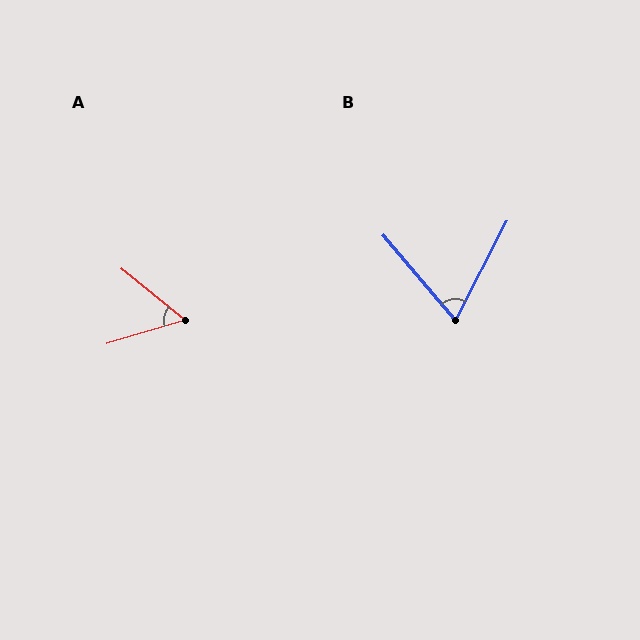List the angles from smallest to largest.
A (56°), B (68°).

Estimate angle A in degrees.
Approximately 56 degrees.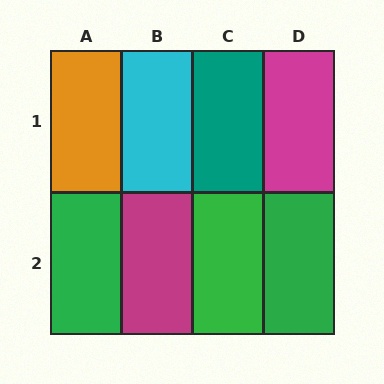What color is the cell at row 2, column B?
Magenta.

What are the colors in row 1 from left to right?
Orange, cyan, teal, magenta.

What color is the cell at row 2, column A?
Green.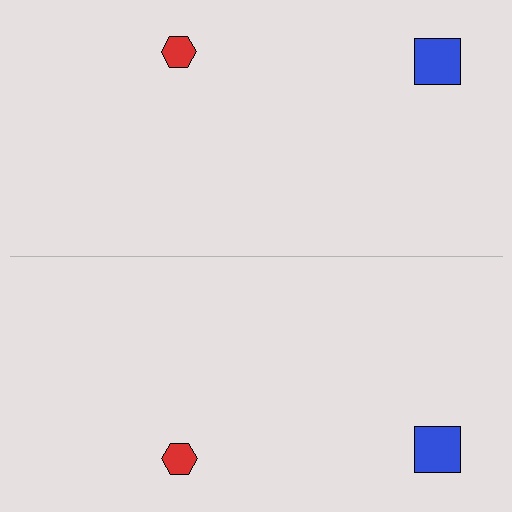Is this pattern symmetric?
Yes, this pattern has bilateral (reflection) symmetry.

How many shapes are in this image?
There are 4 shapes in this image.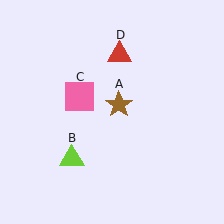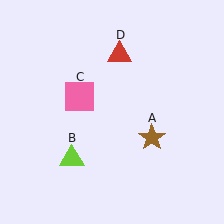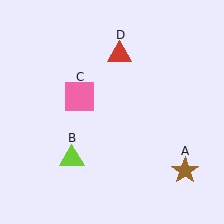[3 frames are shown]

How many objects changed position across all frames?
1 object changed position: brown star (object A).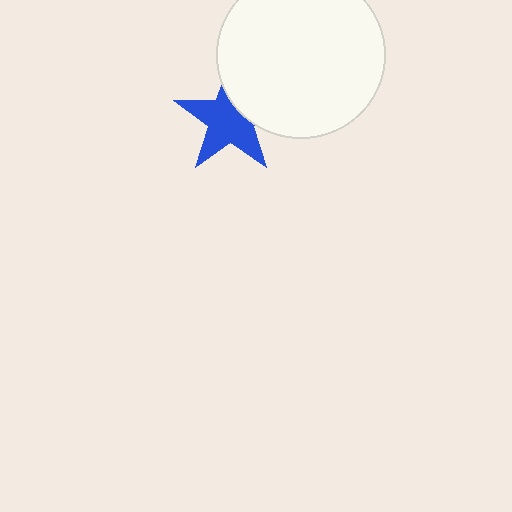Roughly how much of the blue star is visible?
Most of it is visible (roughly 69%).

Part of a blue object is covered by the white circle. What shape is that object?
It is a star.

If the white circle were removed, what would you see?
You would see the complete blue star.